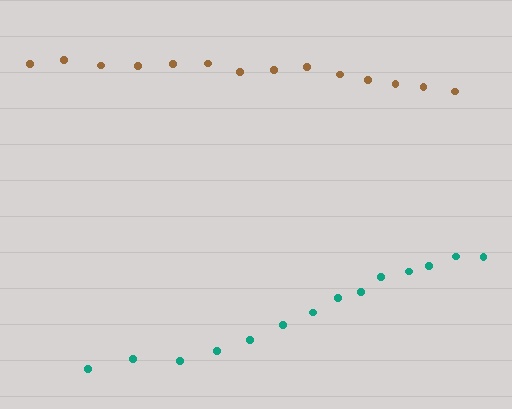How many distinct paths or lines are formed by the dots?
There are 2 distinct paths.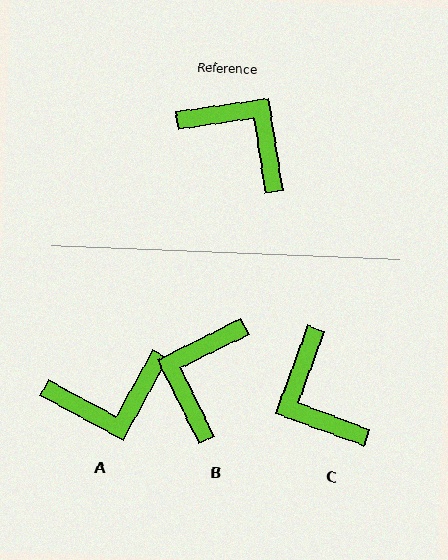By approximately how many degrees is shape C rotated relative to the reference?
Approximately 151 degrees counter-clockwise.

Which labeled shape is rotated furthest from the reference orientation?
C, about 151 degrees away.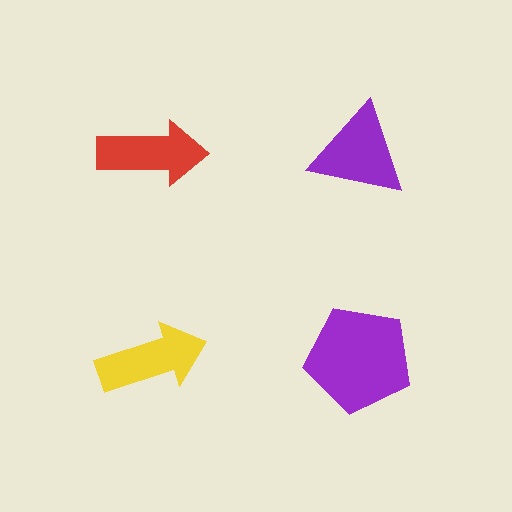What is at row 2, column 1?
A yellow arrow.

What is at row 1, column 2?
A purple triangle.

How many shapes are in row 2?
2 shapes.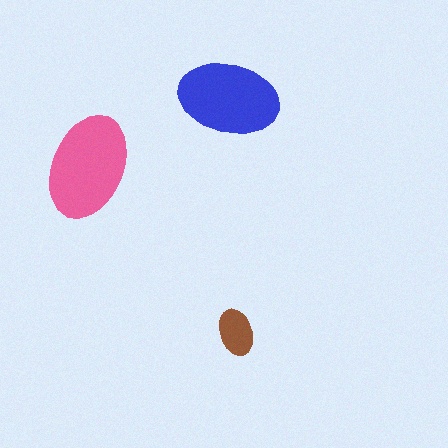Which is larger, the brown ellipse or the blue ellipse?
The blue one.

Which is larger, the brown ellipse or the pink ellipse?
The pink one.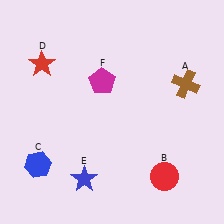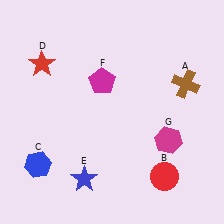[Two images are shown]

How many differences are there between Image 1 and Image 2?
There is 1 difference between the two images.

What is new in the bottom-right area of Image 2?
A magenta hexagon (G) was added in the bottom-right area of Image 2.